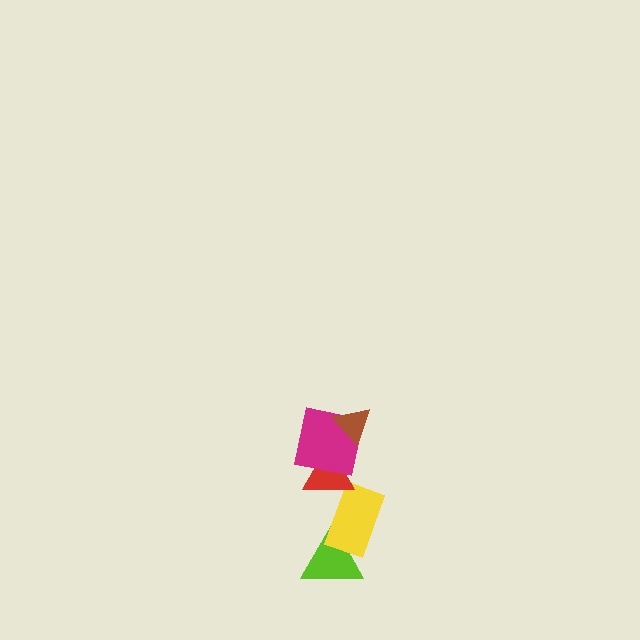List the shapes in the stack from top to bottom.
From top to bottom: the brown triangle, the magenta square, the red triangle, the yellow rectangle, the lime triangle.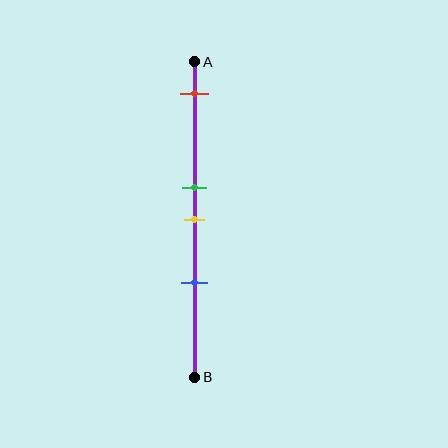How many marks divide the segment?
There are 4 marks dividing the segment.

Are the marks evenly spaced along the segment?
No, the marks are not evenly spaced.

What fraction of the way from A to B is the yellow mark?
The yellow mark is approximately 50% (0.5) of the way from A to B.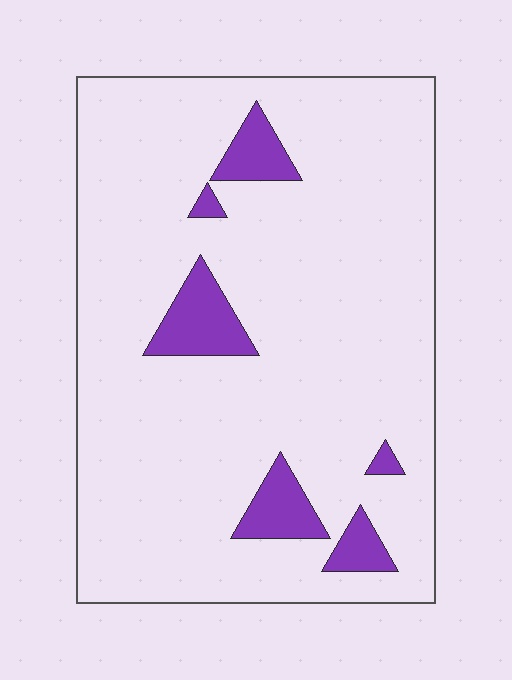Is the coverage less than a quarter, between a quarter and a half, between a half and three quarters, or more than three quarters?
Less than a quarter.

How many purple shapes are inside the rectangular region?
6.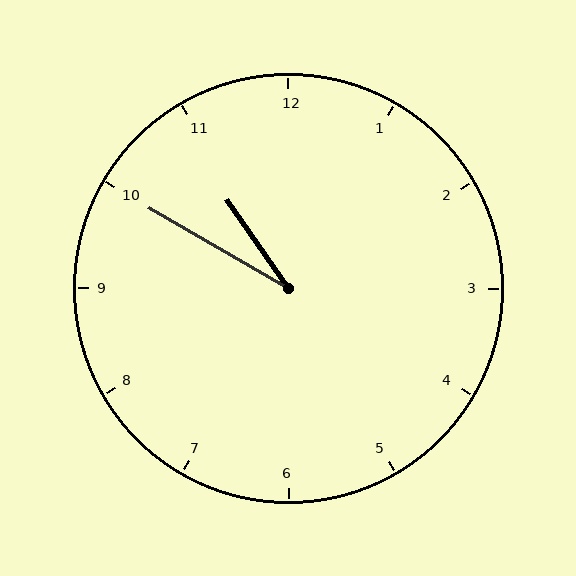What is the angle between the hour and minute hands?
Approximately 25 degrees.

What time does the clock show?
10:50.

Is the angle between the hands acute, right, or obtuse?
It is acute.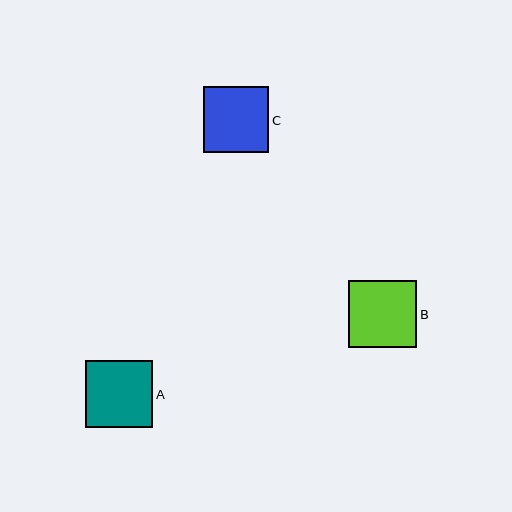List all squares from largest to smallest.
From largest to smallest: B, A, C.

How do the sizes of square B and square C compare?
Square B and square C are approximately the same size.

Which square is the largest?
Square B is the largest with a size of approximately 68 pixels.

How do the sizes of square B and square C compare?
Square B and square C are approximately the same size.